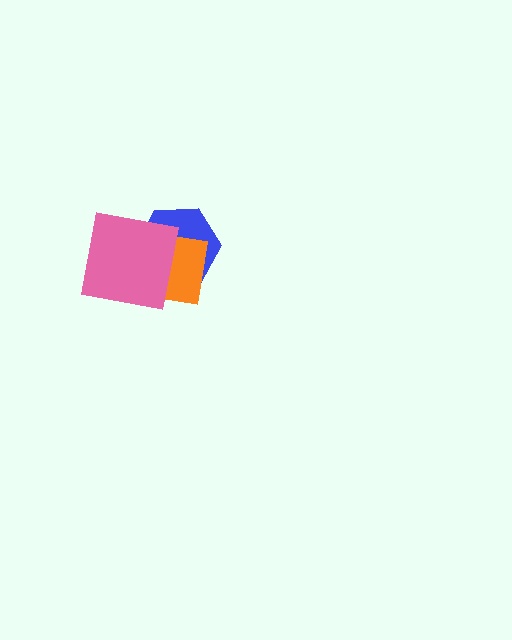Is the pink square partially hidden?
No, no other shape covers it.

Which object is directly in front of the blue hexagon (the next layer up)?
The orange rectangle is directly in front of the blue hexagon.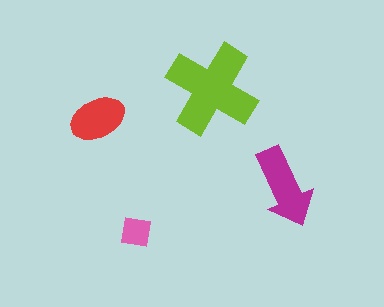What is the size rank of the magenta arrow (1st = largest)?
2nd.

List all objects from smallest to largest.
The pink square, the red ellipse, the magenta arrow, the lime cross.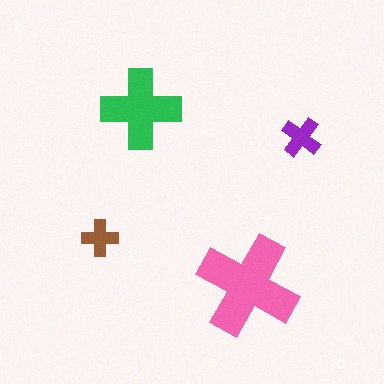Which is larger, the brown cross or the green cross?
The green one.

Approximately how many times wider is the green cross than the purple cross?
About 2 times wider.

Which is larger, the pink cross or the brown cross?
The pink one.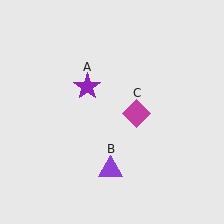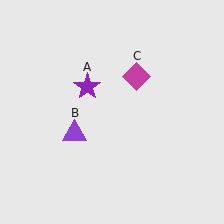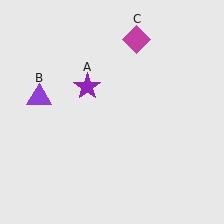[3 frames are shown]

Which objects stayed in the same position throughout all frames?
Purple star (object A) remained stationary.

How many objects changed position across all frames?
2 objects changed position: purple triangle (object B), magenta diamond (object C).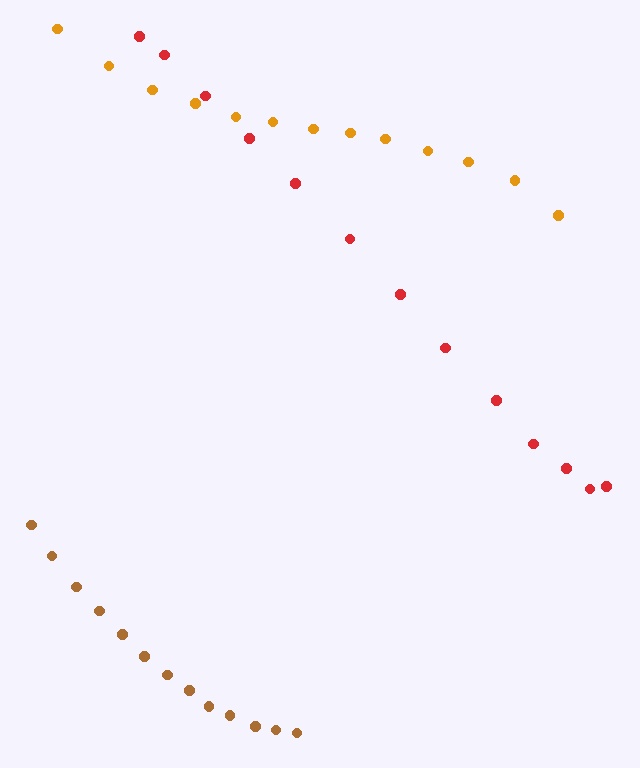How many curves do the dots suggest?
There are 3 distinct paths.